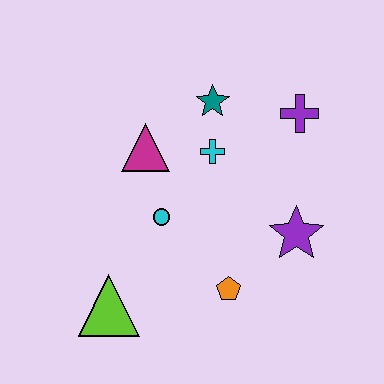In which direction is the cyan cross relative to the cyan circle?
The cyan cross is above the cyan circle.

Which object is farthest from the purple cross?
The lime triangle is farthest from the purple cross.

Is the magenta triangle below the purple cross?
Yes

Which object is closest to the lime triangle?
The cyan circle is closest to the lime triangle.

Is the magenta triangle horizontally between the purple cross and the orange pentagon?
No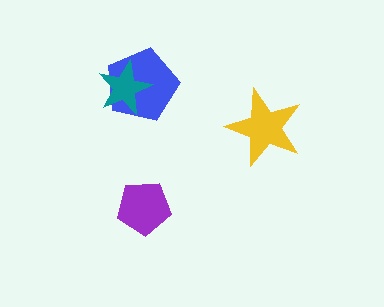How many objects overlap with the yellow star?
0 objects overlap with the yellow star.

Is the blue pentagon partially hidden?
Yes, it is partially covered by another shape.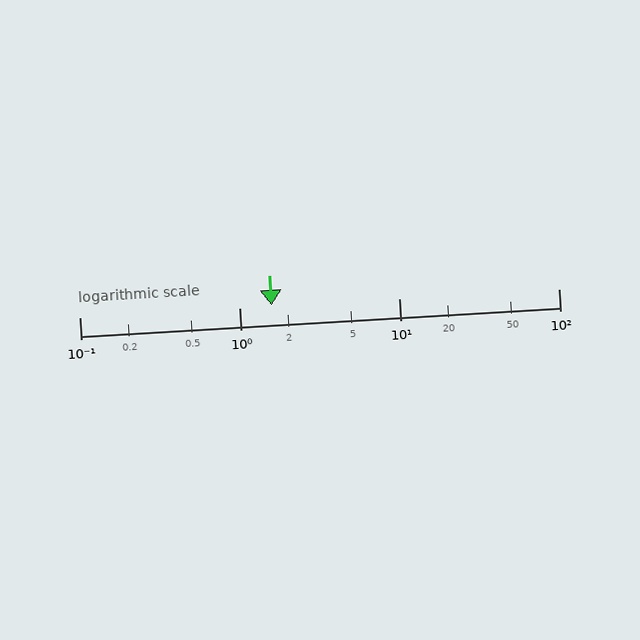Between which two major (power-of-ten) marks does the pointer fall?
The pointer is between 1 and 10.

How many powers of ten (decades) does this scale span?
The scale spans 3 decades, from 0.1 to 100.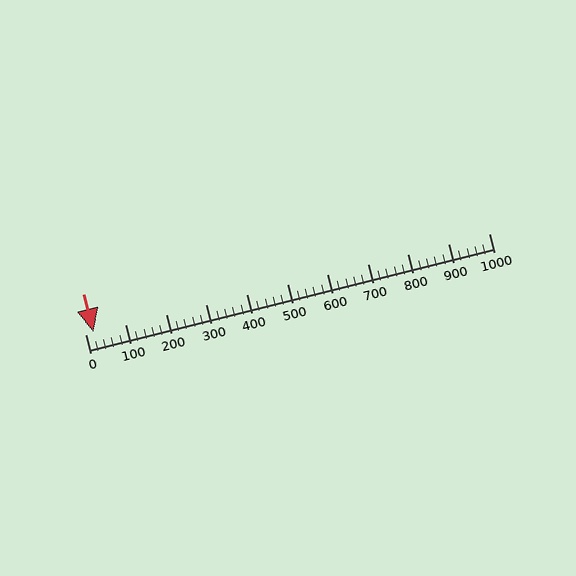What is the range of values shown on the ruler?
The ruler shows values from 0 to 1000.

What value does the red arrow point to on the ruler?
The red arrow points to approximately 20.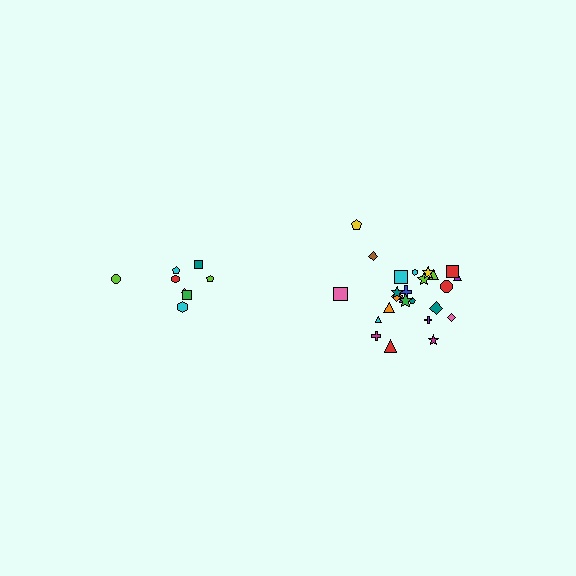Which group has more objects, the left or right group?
The right group.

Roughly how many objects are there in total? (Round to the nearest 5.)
Roughly 35 objects in total.